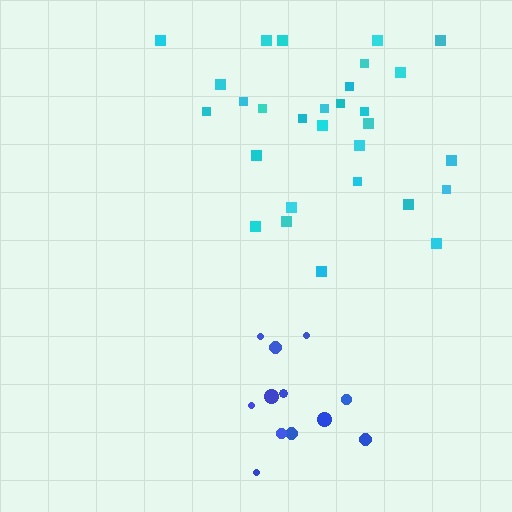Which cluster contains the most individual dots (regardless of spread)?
Cyan (29).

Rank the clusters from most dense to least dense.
cyan, blue.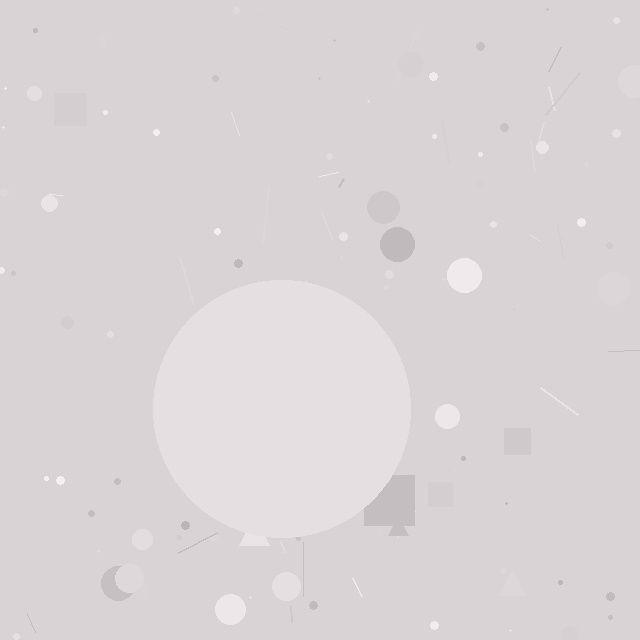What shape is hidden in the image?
A circle is hidden in the image.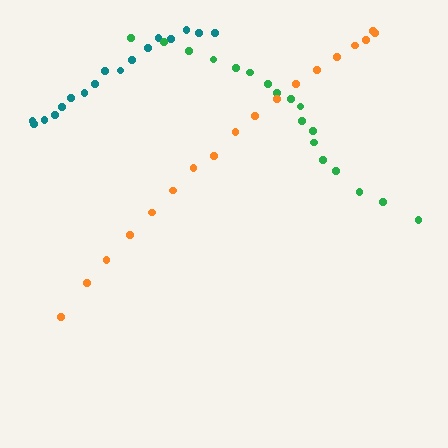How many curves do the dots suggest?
There are 3 distinct paths.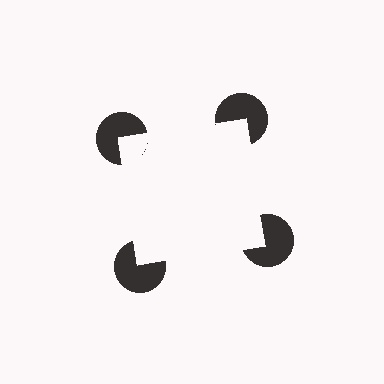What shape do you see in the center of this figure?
An illusory square — its edges are inferred from the aligned wedge cuts in the pac-man discs, not physically drawn.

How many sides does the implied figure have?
4 sides.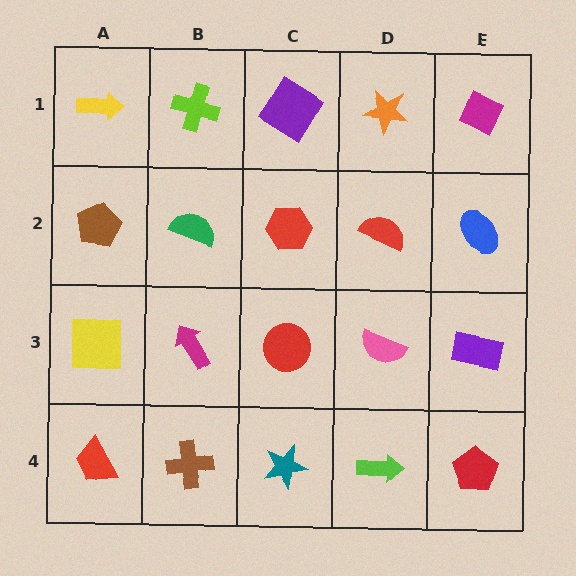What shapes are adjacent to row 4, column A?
A yellow square (row 3, column A), a brown cross (row 4, column B).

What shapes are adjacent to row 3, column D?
A red semicircle (row 2, column D), a lime arrow (row 4, column D), a red circle (row 3, column C), a purple rectangle (row 3, column E).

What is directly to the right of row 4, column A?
A brown cross.